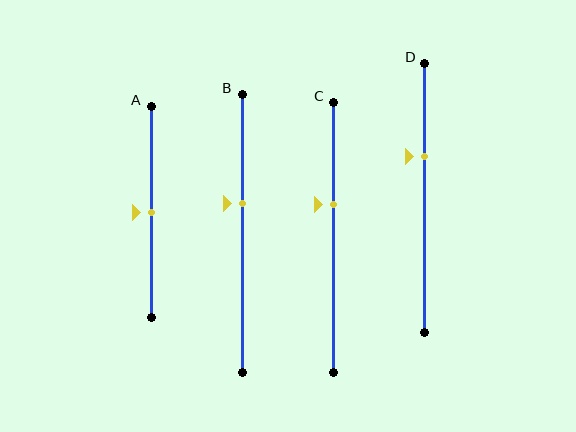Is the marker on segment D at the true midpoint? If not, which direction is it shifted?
No, the marker on segment D is shifted upward by about 16% of the segment length.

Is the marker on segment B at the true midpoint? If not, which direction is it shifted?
No, the marker on segment B is shifted upward by about 11% of the segment length.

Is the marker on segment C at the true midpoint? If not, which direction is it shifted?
No, the marker on segment C is shifted upward by about 12% of the segment length.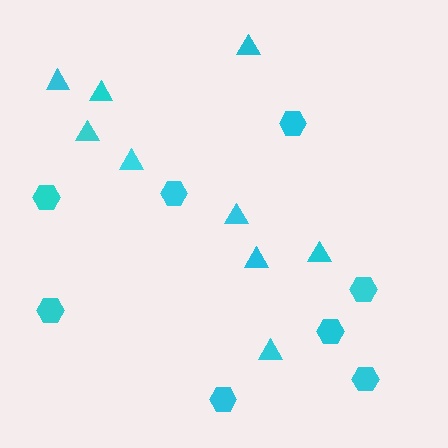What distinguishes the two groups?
There are 2 groups: one group of hexagons (8) and one group of triangles (9).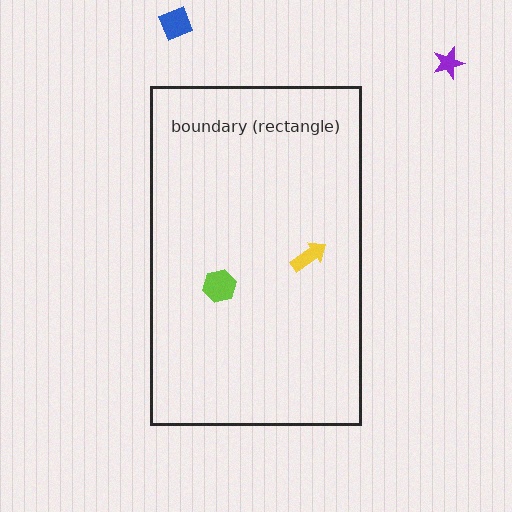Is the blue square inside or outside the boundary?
Outside.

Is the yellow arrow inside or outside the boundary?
Inside.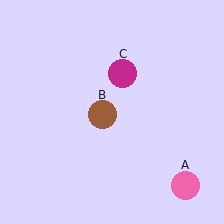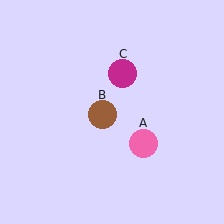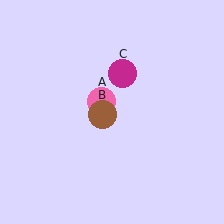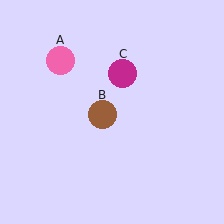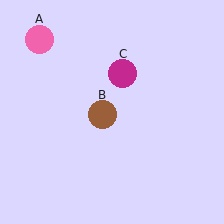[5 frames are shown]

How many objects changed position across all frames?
1 object changed position: pink circle (object A).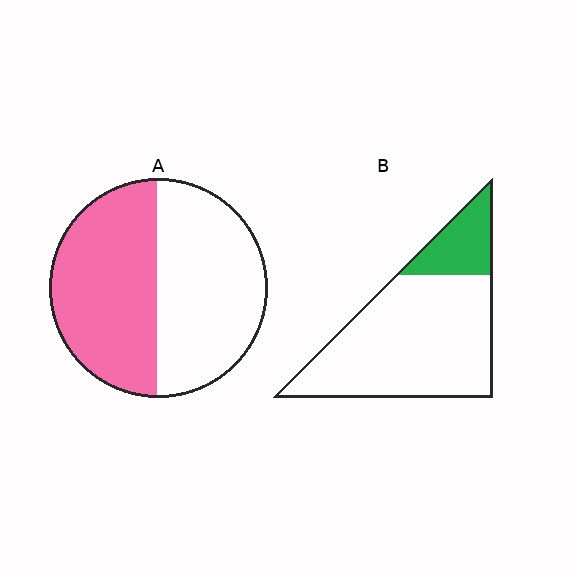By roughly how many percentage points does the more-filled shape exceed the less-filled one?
By roughly 30 percentage points (A over B).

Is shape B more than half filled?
No.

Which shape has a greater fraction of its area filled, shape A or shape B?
Shape A.